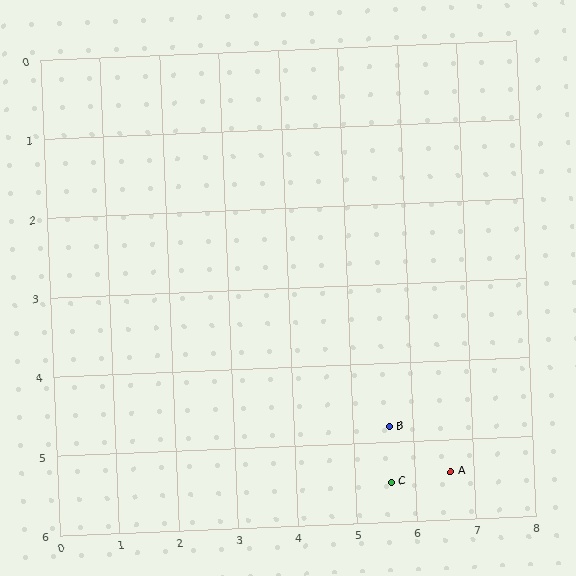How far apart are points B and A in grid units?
Points B and A are about 1.2 grid units apart.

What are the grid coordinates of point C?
Point C is at approximately (5.6, 5.5).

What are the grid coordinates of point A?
Point A is at approximately (6.6, 5.4).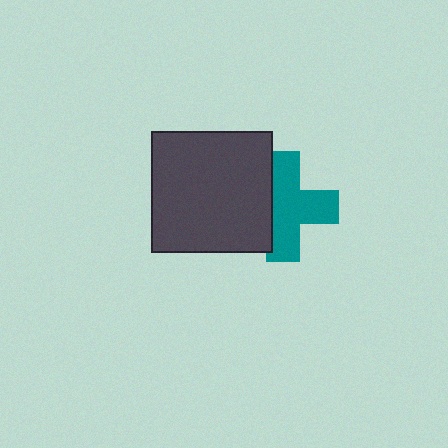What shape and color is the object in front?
The object in front is a dark gray square.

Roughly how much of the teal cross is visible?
Most of it is visible (roughly 67%).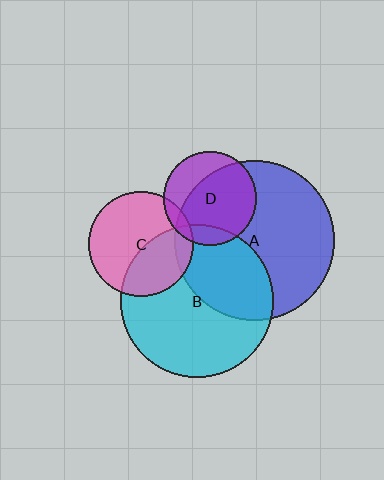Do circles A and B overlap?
Yes.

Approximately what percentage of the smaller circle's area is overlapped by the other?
Approximately 35%.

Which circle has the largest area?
Circle A (blue).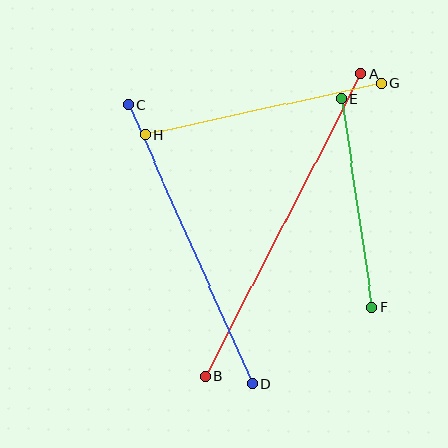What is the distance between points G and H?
The distance is approximately 242 pixels.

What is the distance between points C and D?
The distance is approximately 305 pixels.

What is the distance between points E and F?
The distance is approximately 211 pixels.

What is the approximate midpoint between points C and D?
The midpoint is at approximately (190, 245) pixels.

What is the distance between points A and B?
The distance is approximately 340 pixels.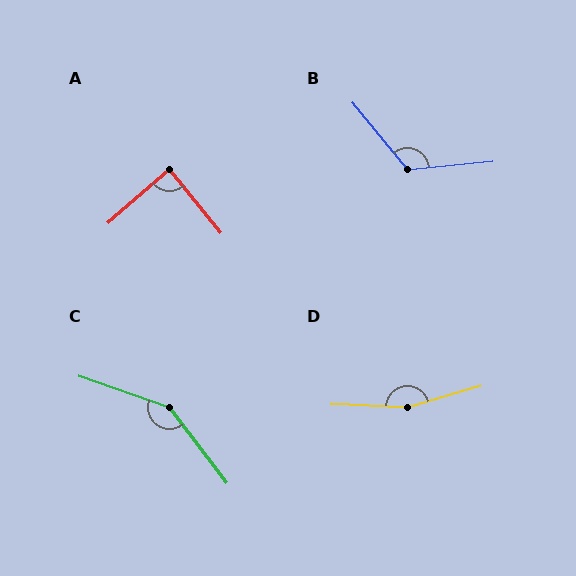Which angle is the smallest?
A, at approximately 88 degrees.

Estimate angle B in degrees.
Approximately 124 degrees.